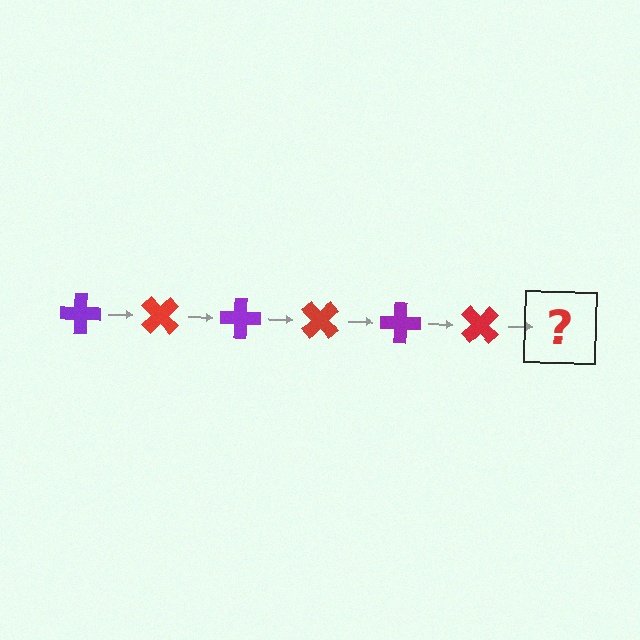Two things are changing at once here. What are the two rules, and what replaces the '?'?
The two rules are that it rotates 45 degrees each step and the color cycles through purple and red. The '?' should be a purple cross, rotated 270 degrees from the start.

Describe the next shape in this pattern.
It should be a purple cross, rotated 270 degrees from the start.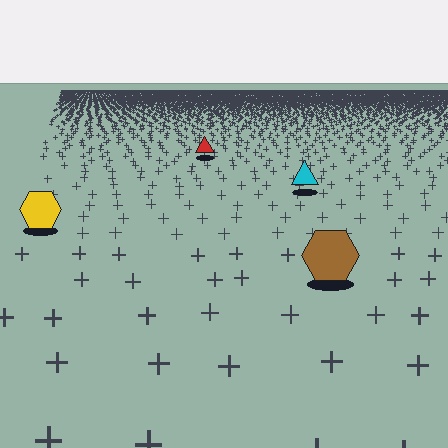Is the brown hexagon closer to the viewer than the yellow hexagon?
Yes. The brown hexagon is closer — you can tell from the texture gradient: the ground texture is coarser near it.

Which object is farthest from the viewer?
The red triangle is farthest from the viewer. It appears smaller and the ground texture around it is denser.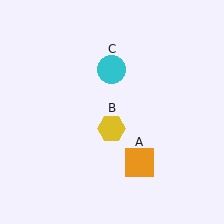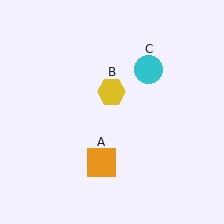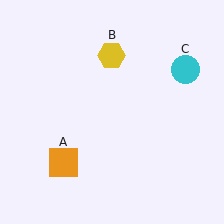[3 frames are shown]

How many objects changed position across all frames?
3 objects changed position: orange square (object A), yellow hexagon (object B), cyan circle (object C).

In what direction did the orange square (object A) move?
The orange square (object A) moved left.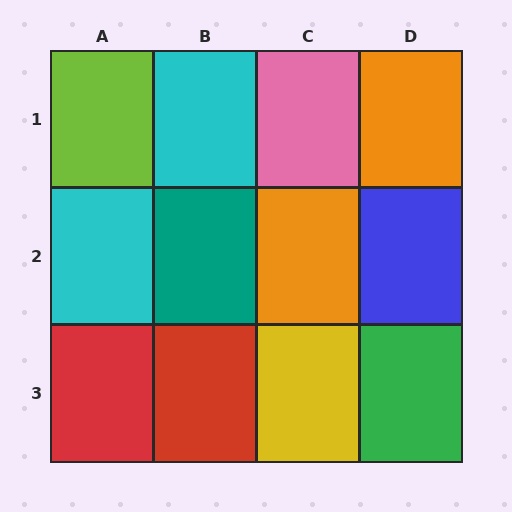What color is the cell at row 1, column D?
Orange.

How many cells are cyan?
2 cells are cyan.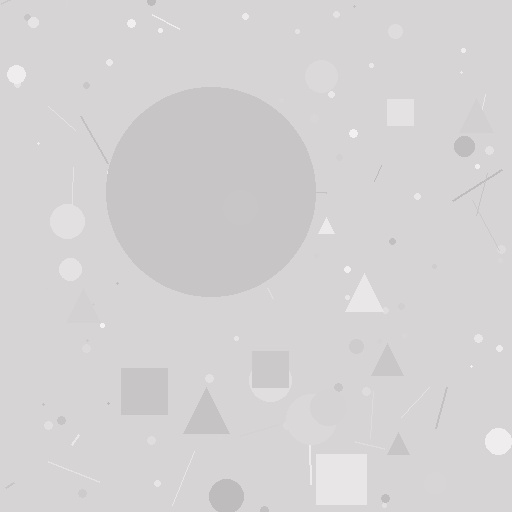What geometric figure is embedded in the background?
A circle is embedded in the background.